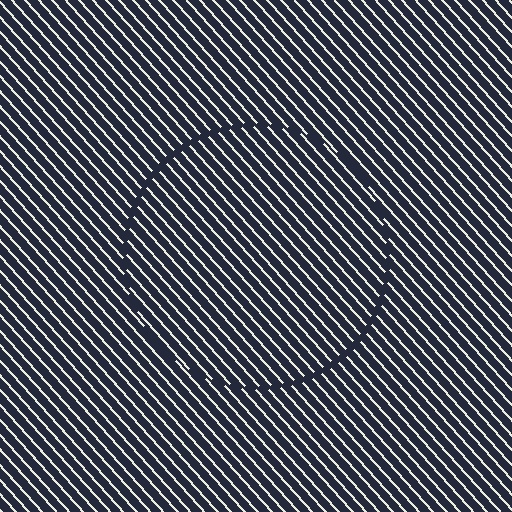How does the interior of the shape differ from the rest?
The interior of the shape contains the same grating, shifted by half a period — the contour is defined by the phase discontinuity where line-ends from the inner and outer gratings abut.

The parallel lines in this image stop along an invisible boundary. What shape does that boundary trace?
An illusory circle. The interior of the shape contains the same grating, shifted by half a period — the contour is defined by the phase discontinuity where line-ends from the inner and outer gratings abut.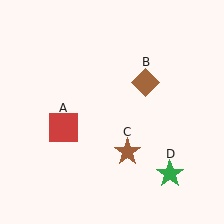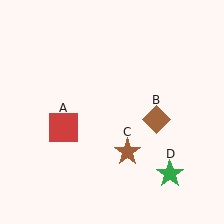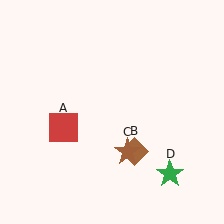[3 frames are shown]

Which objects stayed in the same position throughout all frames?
Red square (object A) and brown star (object C) and green star (object D) remained stationary.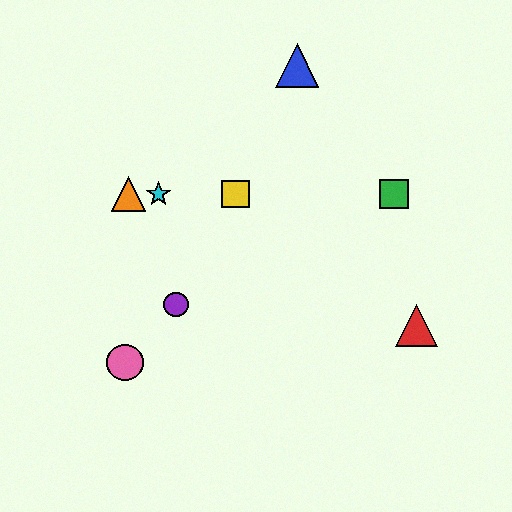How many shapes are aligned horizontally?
4 shapes (the green square, the yellow square, the orange triangle, the cyan star) are aligned horizontally.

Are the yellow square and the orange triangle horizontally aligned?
Yes, both are at y≈194.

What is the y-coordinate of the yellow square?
The yellow square is at y≈194.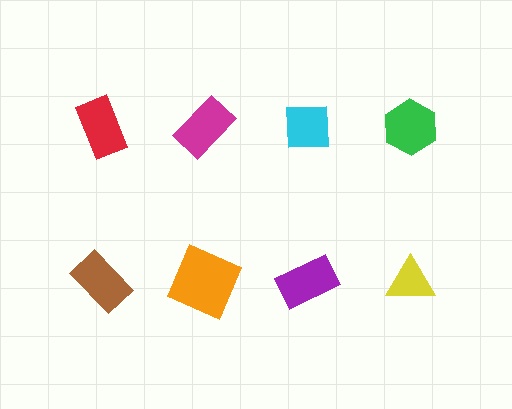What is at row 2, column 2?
An orange square.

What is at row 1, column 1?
A red rectangle.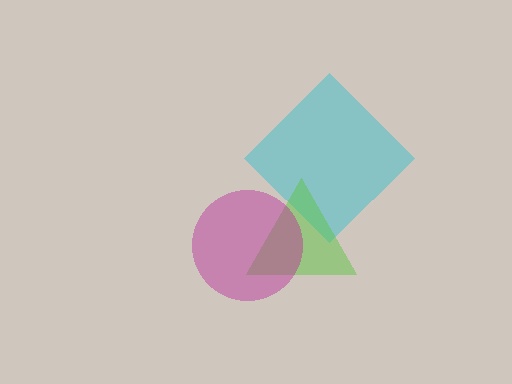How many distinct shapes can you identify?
There are 3 distinct shapes: a cyan diamond, a lime triangle, a magenta circle.